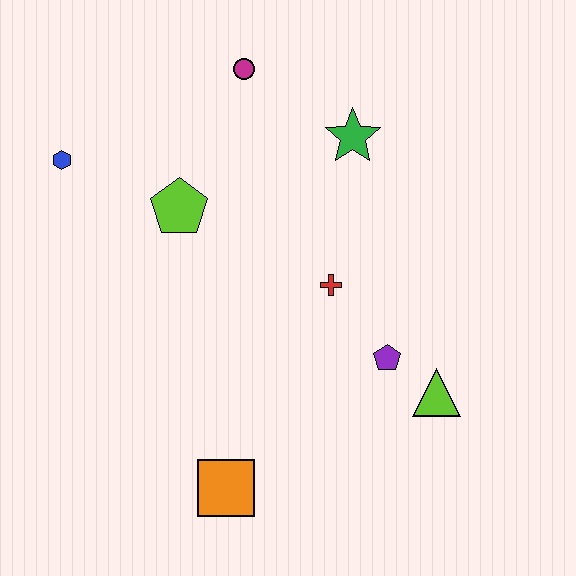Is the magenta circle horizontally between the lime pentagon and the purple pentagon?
Yes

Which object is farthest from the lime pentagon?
The lime triangle is farthest from the lime pentagon.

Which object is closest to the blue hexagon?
The lime pentagon is closest to the blue hexagon.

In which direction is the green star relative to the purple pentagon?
The green star is above the purple pentagon.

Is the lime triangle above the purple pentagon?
No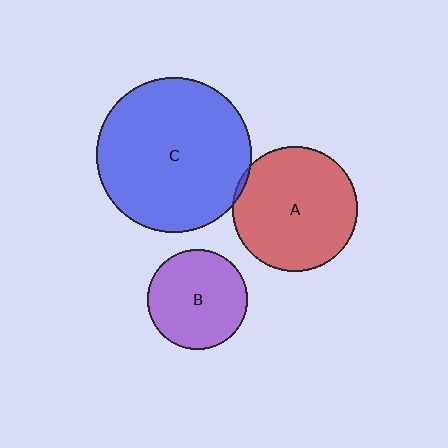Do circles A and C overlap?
Yes.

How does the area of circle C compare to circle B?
Approximately 2.4 times.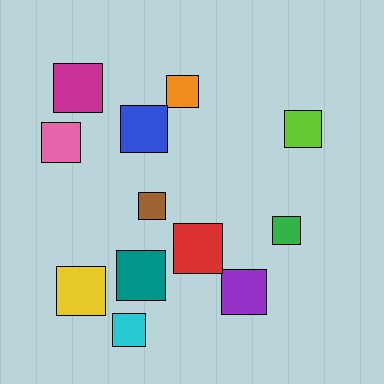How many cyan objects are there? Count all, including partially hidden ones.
There is 1 cyan object.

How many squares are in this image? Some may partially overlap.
There are 12 squares.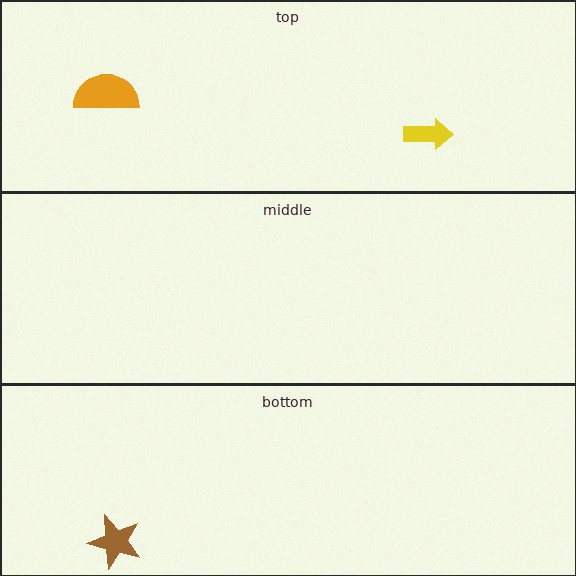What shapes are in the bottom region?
The brown star.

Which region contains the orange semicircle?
The top region.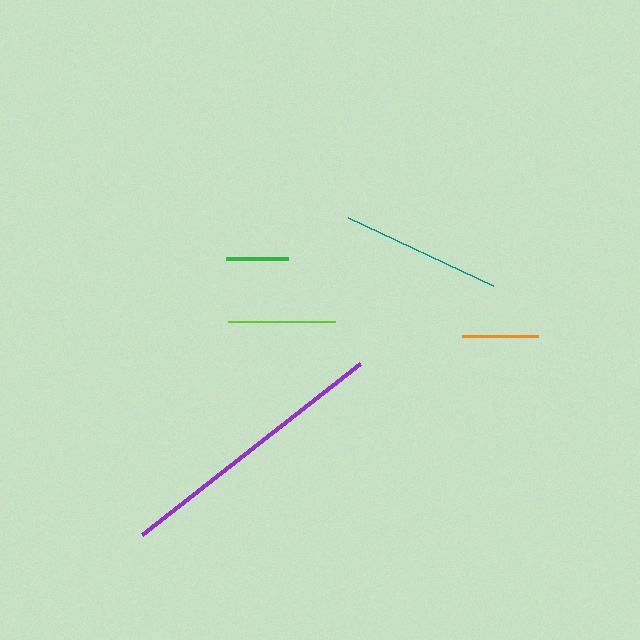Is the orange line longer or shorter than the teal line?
The teal line is longer than the orange line.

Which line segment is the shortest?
The green line is the shortest at approximately 62 pixels.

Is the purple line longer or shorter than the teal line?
The purple line is longer than the teal line.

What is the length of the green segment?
The green segment is approximately 62 pixels long.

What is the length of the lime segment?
The lime segment is approximately 107 pixels long.